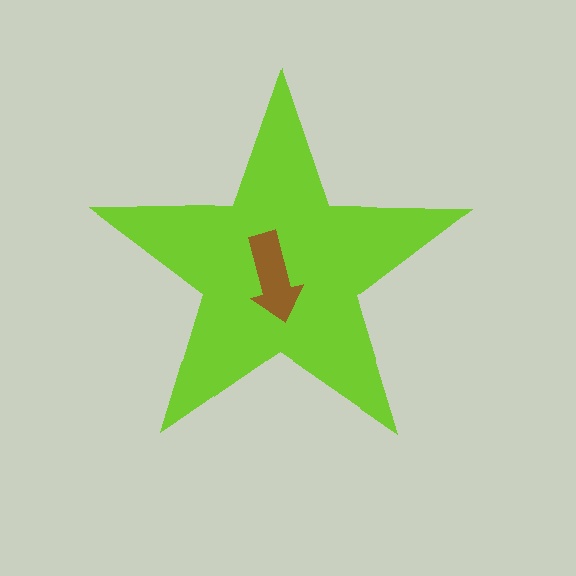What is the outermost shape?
The lime star.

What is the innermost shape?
The brown arrow.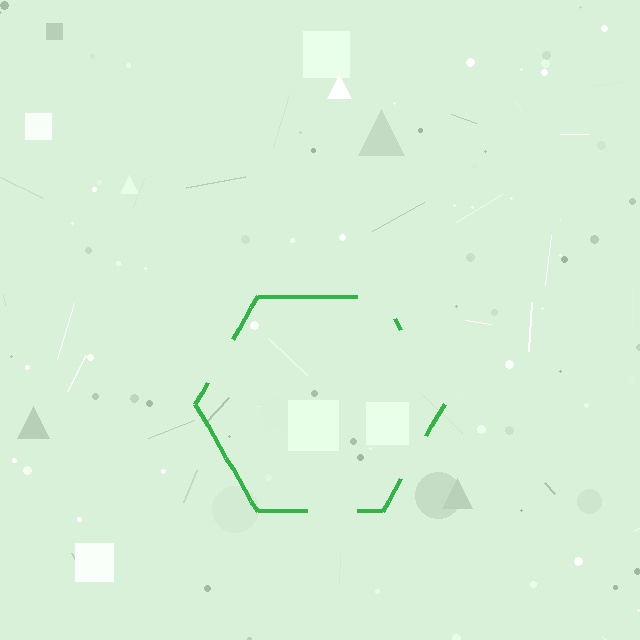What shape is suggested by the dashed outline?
The dashed outline suggests a hexagon.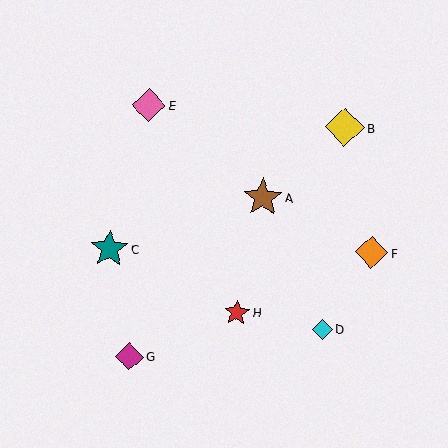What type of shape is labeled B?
Shape B is a yellow diamond.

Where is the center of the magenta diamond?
The center of the magenta diamond is at (129, 356).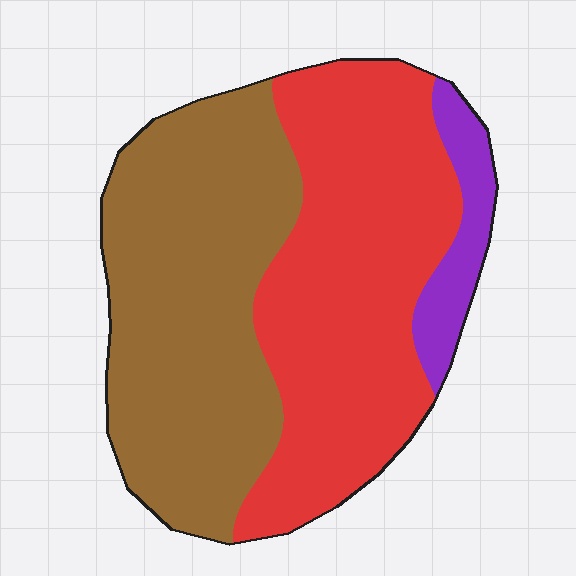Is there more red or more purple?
Red.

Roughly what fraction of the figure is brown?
Brown covers about 45% of the figure.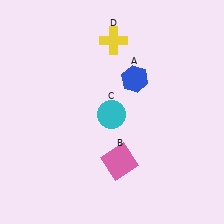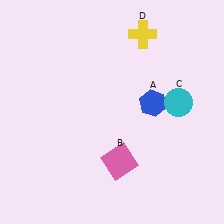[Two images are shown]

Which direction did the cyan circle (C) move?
The cyan circle (C) moved right.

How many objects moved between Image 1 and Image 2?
3 objects moved between the two images.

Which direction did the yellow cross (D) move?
The yellow cross (D) moved right.